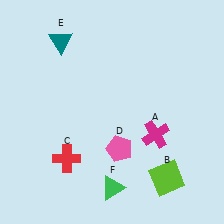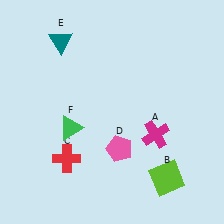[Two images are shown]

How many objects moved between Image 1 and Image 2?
1 object moved between the two images.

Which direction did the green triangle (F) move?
The green triangle (F) moved up.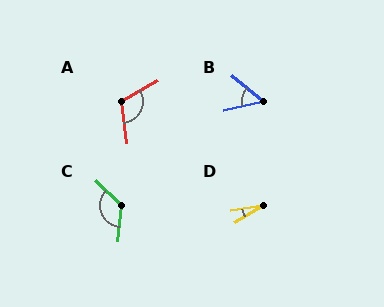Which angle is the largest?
C, at approximately 129 degrees.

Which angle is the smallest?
D, at approximately 22 degrees.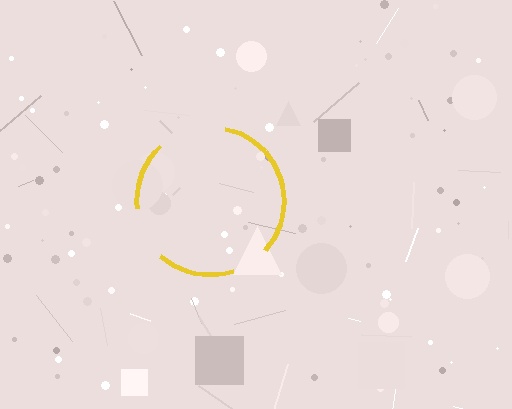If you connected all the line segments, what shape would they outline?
They would outline a circle.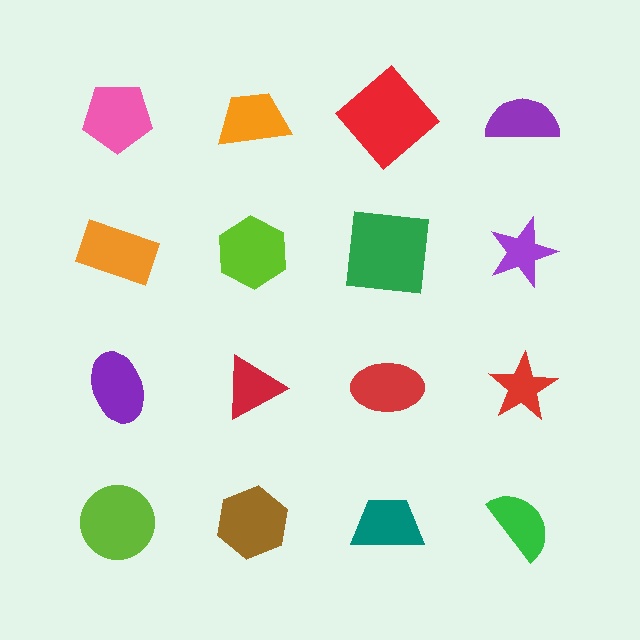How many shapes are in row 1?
4 shapes.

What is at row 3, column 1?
A purple ellipse.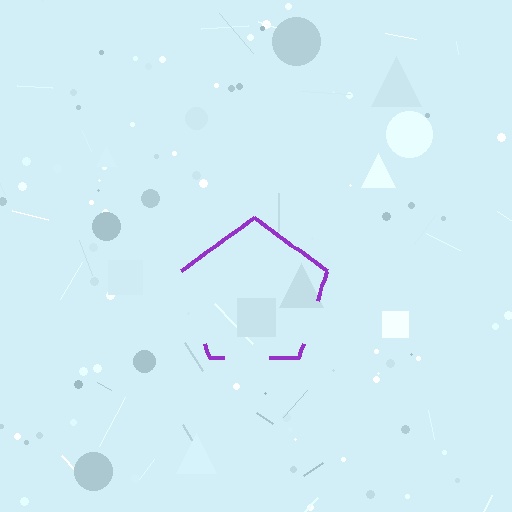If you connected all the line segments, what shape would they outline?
They would outline a pentagon.